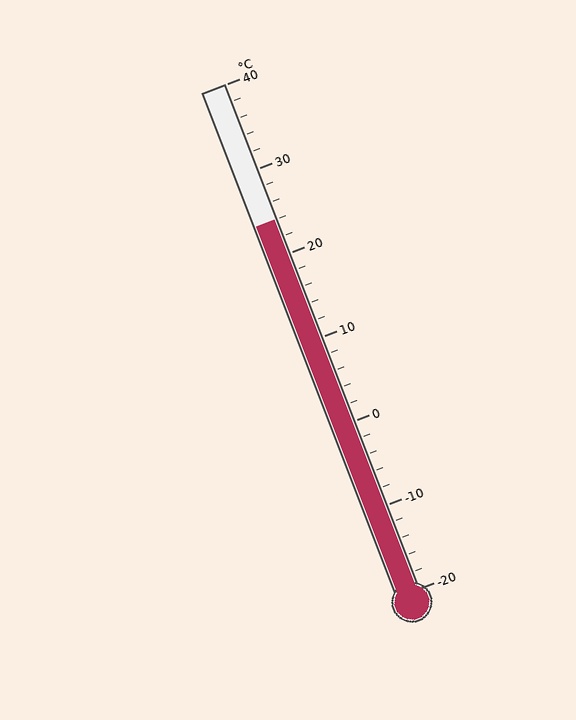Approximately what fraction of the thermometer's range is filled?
The thermometer is filled to approximately 75% of its range.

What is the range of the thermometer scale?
The thermometer scale ranges from -20°C to 40°C.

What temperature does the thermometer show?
The thermometer shows approximately 24°C.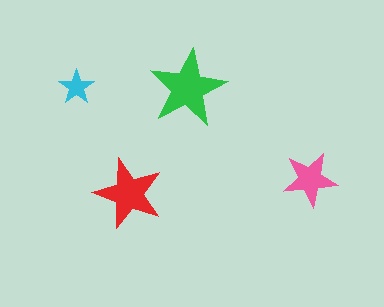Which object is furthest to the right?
The pink star is rightmost.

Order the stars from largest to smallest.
the green one, the red one, the pink one, the cyan one.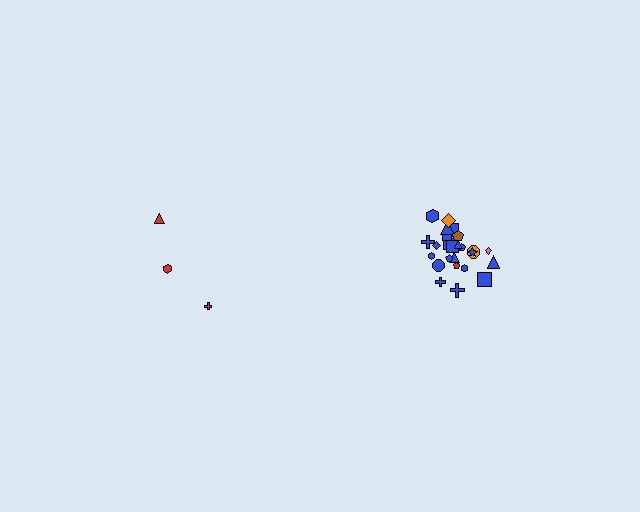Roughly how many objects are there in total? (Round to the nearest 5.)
Roughly 30 objects in total.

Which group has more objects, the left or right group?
The right group.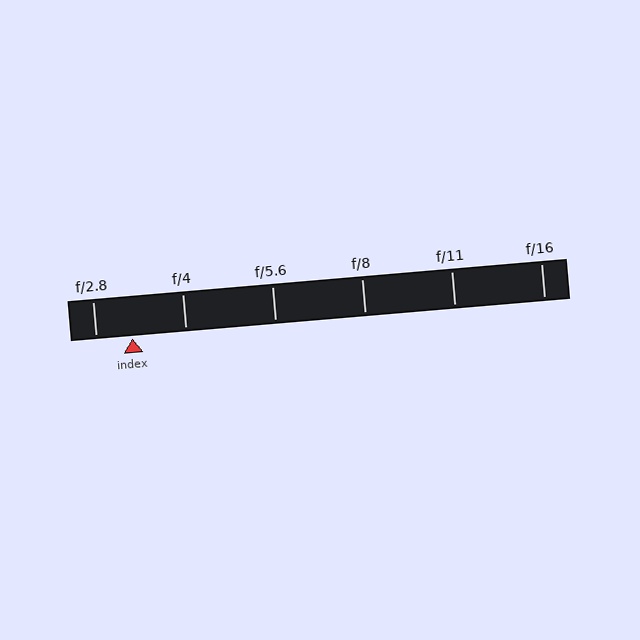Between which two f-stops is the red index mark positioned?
The index mark is between f/2.8 and f/4.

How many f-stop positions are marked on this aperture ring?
There are 6 f-stop positions marked.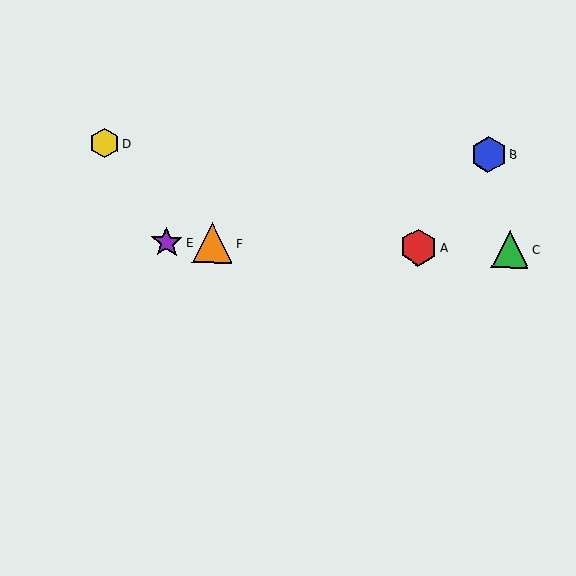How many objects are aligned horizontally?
4 objects (A, C, E, F) are aligned horizontally.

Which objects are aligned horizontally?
Objects A, C, E, F are aligned horizontally.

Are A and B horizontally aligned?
No, A is at y≈247 and B is at y≈154.